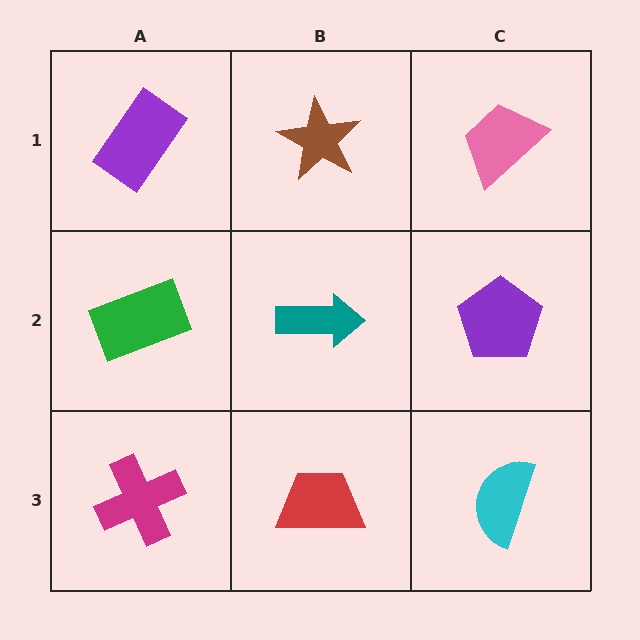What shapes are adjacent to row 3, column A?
A green rectangle (row 2, column A), a red trapezoid (row 3, column B).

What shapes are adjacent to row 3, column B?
A teal arrow (row 2, column B), a magenta cross (row 3, column A), a cyan semicircle (row 3, column C).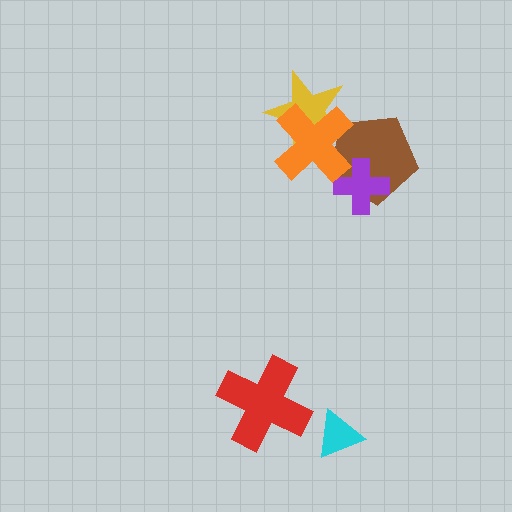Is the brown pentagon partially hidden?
Yes, it is partially covered by another shape.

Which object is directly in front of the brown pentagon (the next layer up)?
The purple cross is directly in front of the brown pentagon.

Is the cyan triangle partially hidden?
No, no other shape covers it.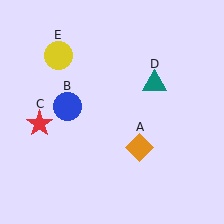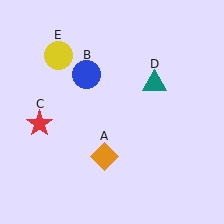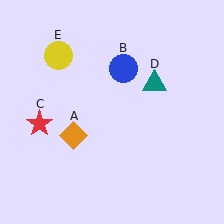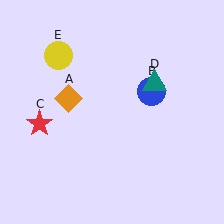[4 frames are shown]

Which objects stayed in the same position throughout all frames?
Red star (object C) and teal triangle (object D) and yellow circle (object E) remained stationary.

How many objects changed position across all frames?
2 objects changed position: orange diamond (object A), blue circle (object B).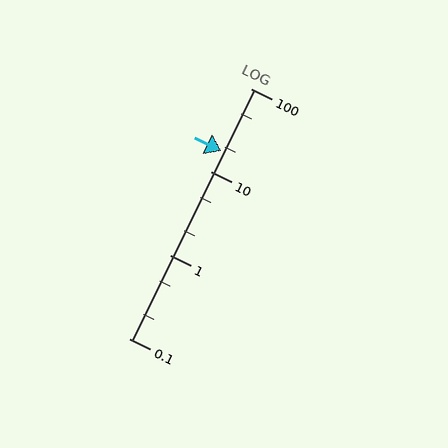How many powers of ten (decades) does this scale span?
The scale spans 3 decades, from 0.1 to 100.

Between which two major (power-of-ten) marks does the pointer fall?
The pointer is between 10 and 100.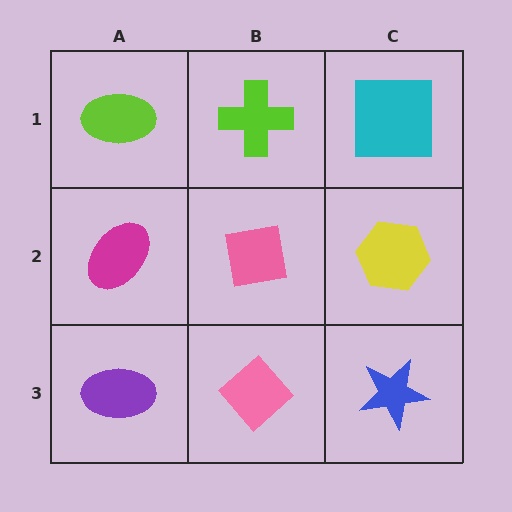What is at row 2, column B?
A pink square.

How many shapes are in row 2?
3 shapes.